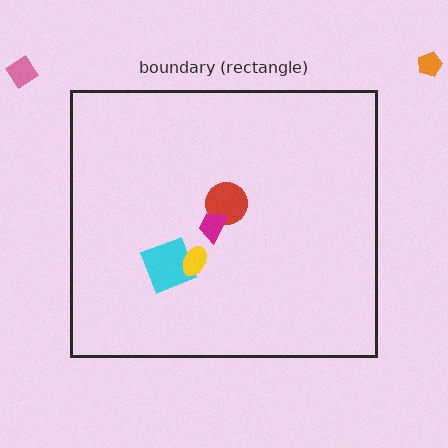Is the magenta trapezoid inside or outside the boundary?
Inside.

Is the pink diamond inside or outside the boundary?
Outside.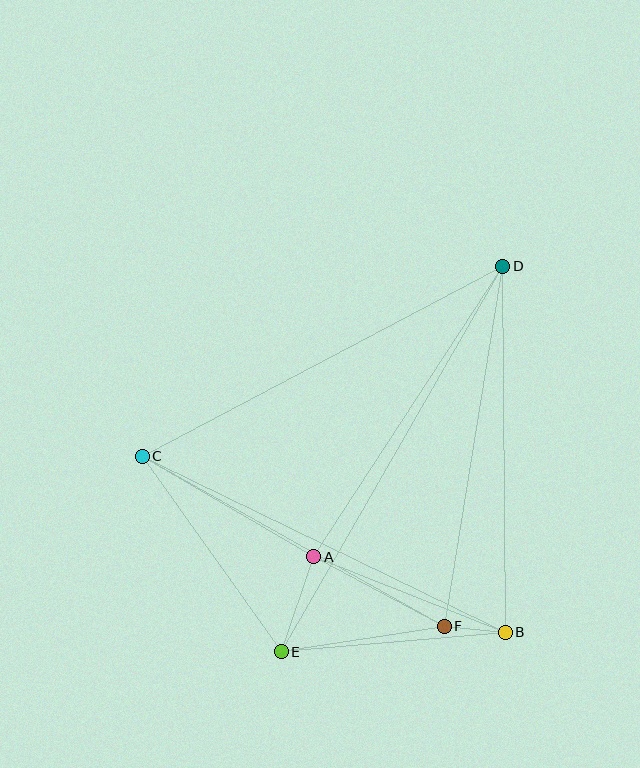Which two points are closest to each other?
Points B and F are closest to each other.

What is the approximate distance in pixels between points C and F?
The distance between C and F is approximately 347 pixels.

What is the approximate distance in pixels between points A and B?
The distance between A and B is approximately 206 pixels.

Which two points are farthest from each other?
Points D and E are farthest from each other.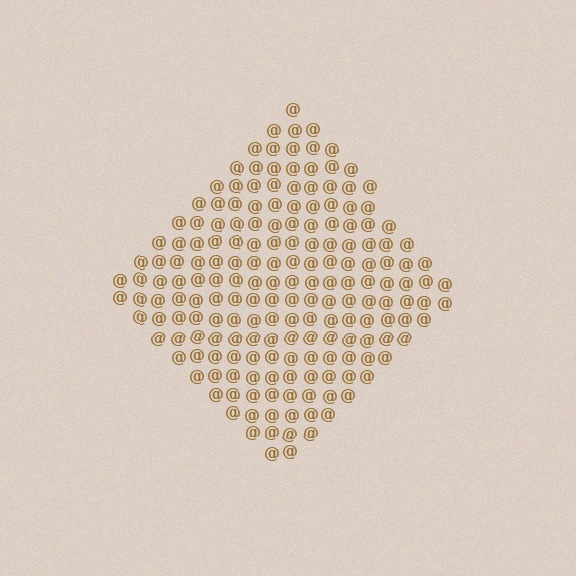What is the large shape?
The large shape is a diamond.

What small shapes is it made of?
It is made of small at signs.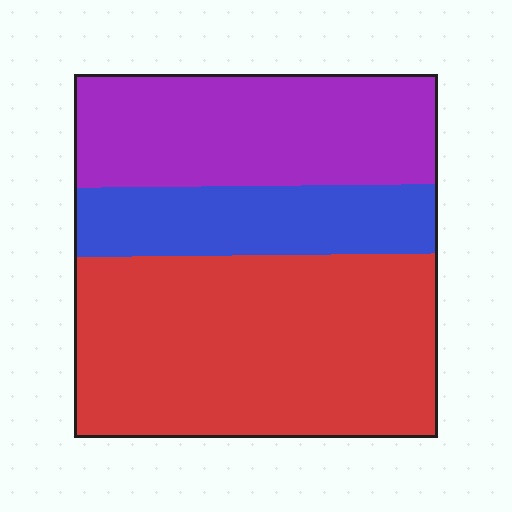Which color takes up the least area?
Blue, at roughly 20%.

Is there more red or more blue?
Red.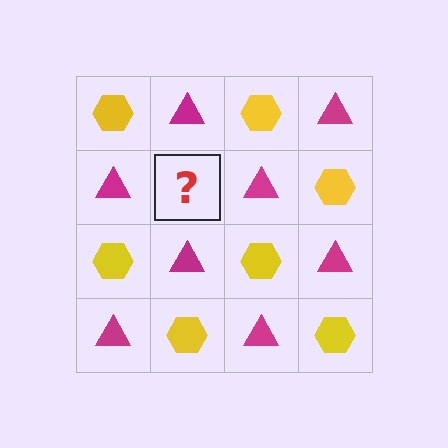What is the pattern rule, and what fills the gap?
The rule is that it alternates yellow hexagon and magenta triangle in a checkerboard pattern. The gap should be filled with a yellow hexagon.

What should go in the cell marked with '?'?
The missing cell should contain a yellow hexagon.